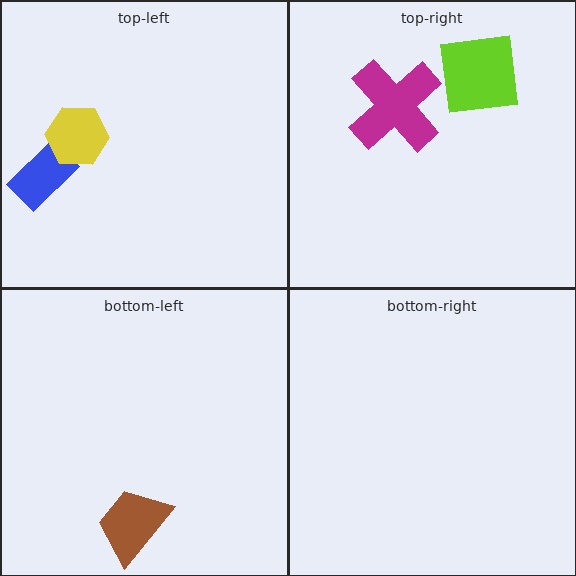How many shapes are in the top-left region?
2.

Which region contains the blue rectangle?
The top-left region.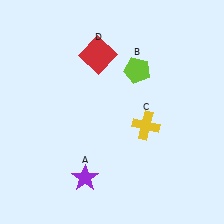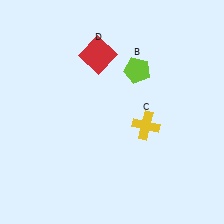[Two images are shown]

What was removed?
The purple star (A) was removed in Image 2.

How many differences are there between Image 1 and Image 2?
There is 1 difference between the two images.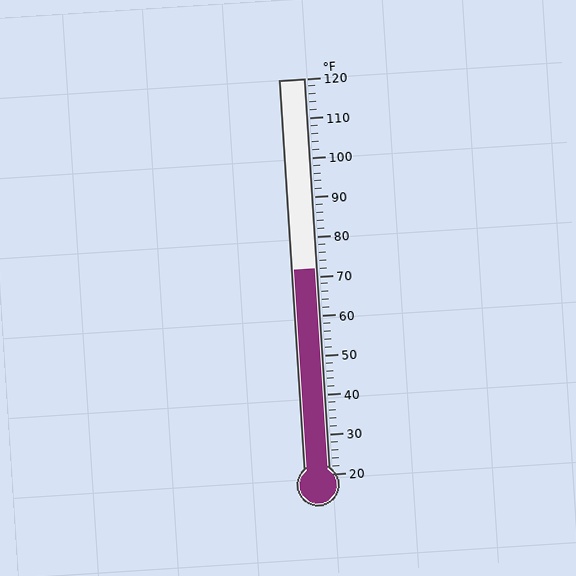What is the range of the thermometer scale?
The thermometer scale ranges from 20°F to 120°F.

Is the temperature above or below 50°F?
The temperature is above 50°F.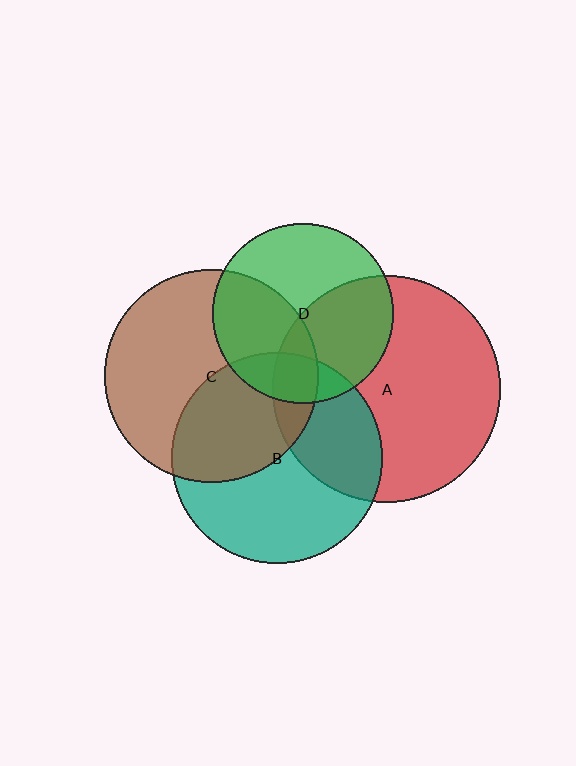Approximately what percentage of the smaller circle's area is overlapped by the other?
Approximately 10%.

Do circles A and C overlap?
Yes.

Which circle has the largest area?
Circle A (red).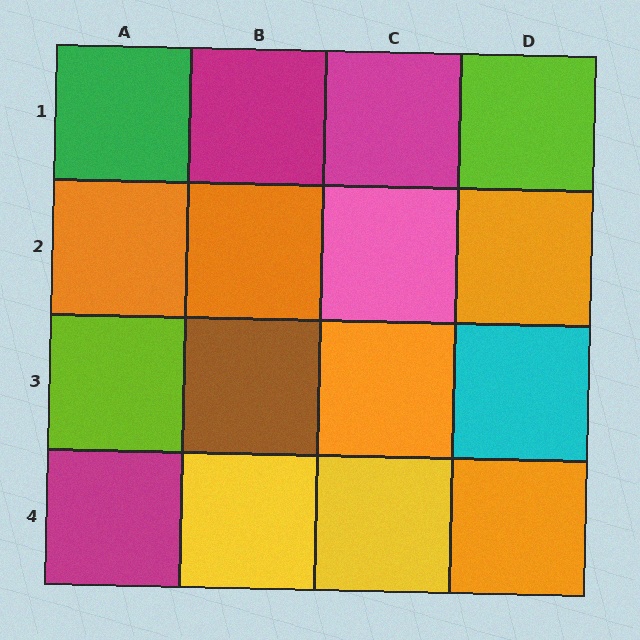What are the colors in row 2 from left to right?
Orange, orange, pink, orange.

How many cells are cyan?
1 cell is cyan.